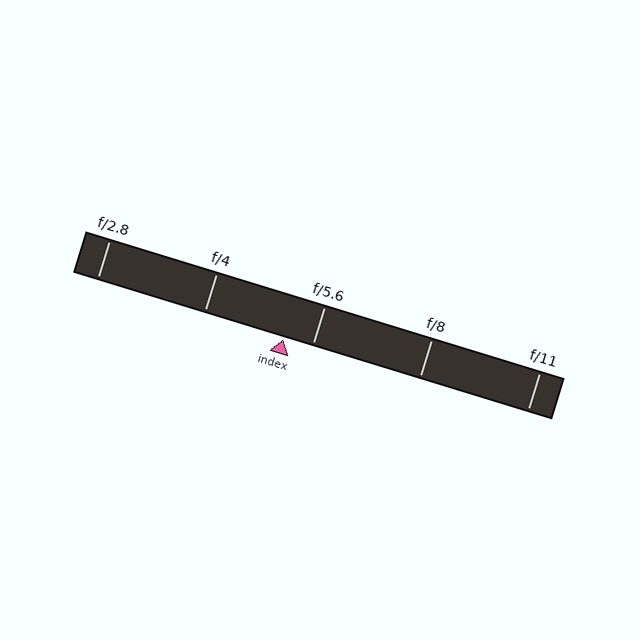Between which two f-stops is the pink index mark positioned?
The index mark is between f/4 and f/5.6.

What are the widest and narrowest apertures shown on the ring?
The widest aperture shown is f/2.8 and the narrowest is f/11.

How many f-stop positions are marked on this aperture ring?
There are 5 f-stop positions marked.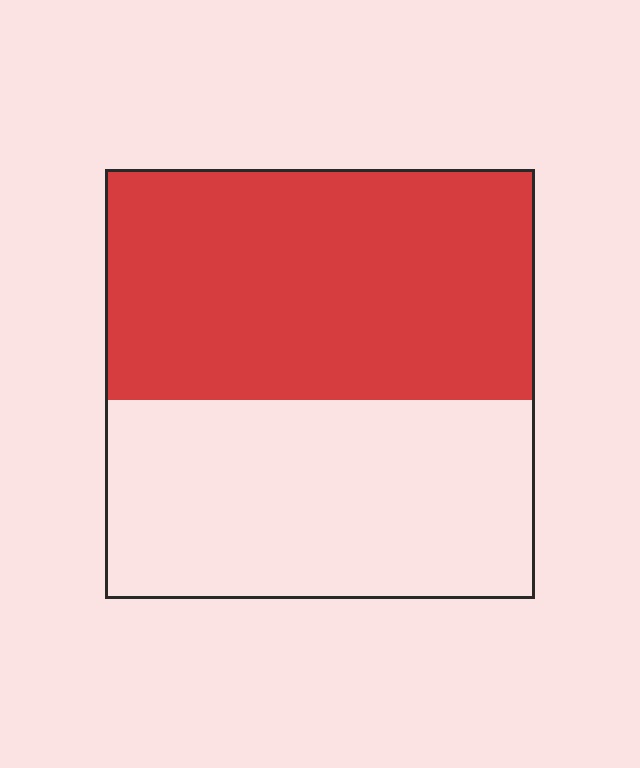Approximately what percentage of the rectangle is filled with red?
Approximately 55%.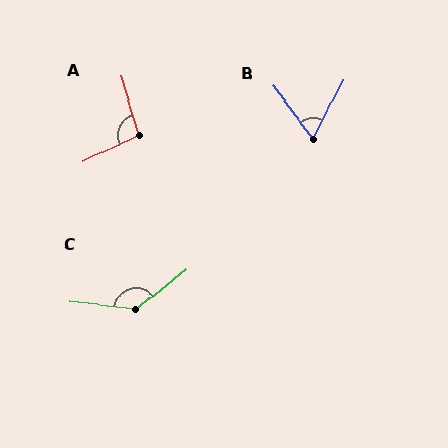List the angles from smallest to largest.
B (63°), A (99°), C (135°).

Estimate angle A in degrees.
Approximately 99 degrees.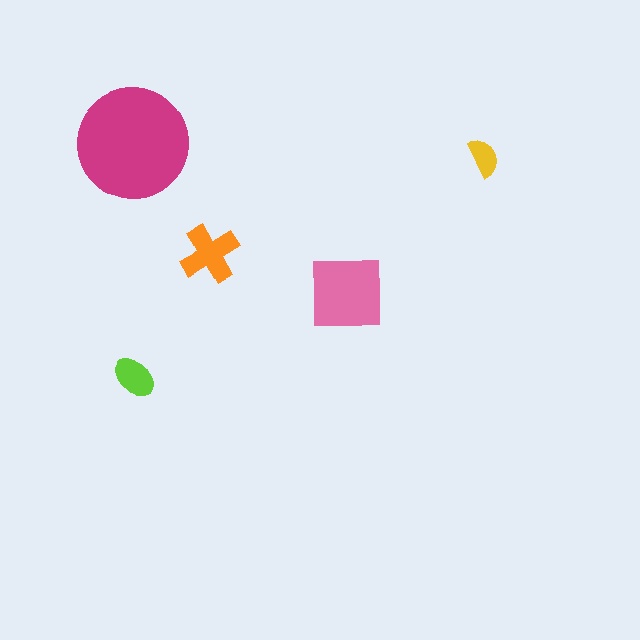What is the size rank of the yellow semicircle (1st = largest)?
5th.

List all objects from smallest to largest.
The yellow semicircle, the lime ellipse, the orange cross, the pink square, the magenta circle.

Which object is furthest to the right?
The yellow semicircle is rightmost.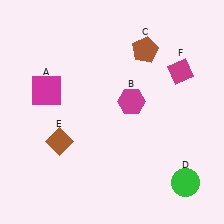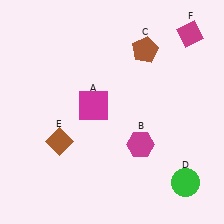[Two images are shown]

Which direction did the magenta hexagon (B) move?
The magenta hexagon (B) moved down.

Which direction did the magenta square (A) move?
The magenta square (A) moved right.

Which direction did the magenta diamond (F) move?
The magenta diamond (F) moved up.